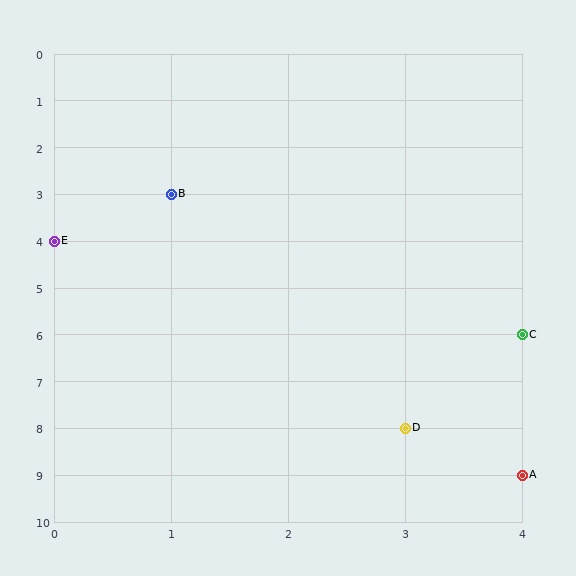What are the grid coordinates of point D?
Point D is at grid coordinates (3, 8).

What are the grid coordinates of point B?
Point B is at grid coordinates (1, 3).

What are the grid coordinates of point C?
Point C is at grid coordinates (4, 6).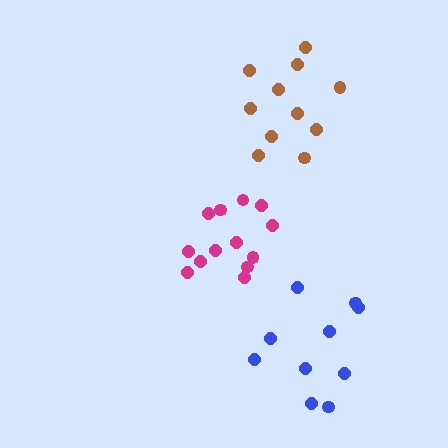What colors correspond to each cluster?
The clusters are colored: magenta, brown, blue.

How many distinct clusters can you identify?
There are 3 distinct clusters.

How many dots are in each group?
Group 1: 13 dots, Group 2: 11 dots, Group 3: 10 dots (34 total).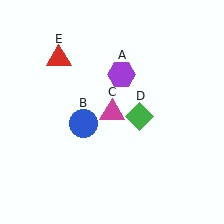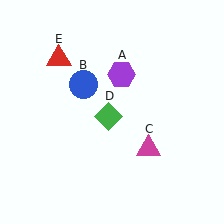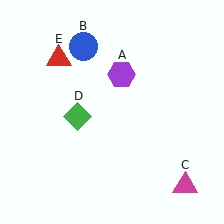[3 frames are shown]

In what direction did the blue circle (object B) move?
The blue circle (object B) moved up.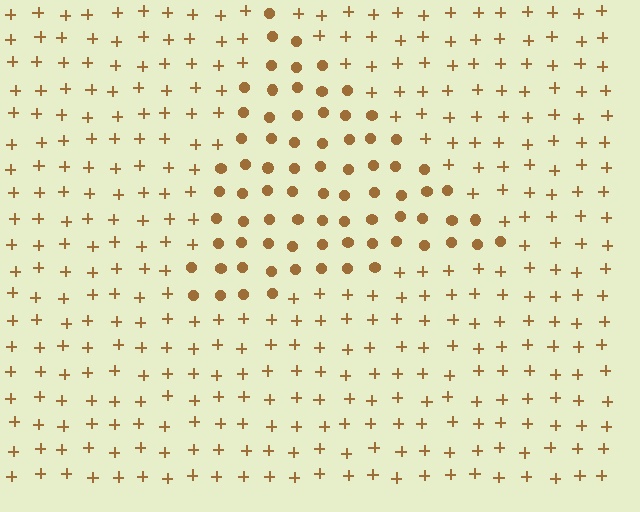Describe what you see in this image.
The image is filled with small brown elements arranged in a uniform grid. A triangle-shaped region contains circles, while the surrounding area contains plus signs. The boundary is defined purely by the change in element shape.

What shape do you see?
I see a triangle.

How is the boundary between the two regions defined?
The boundary is defined by a change in element shape: circles inside vs. plus signs outside. All elements share the same color and spacing.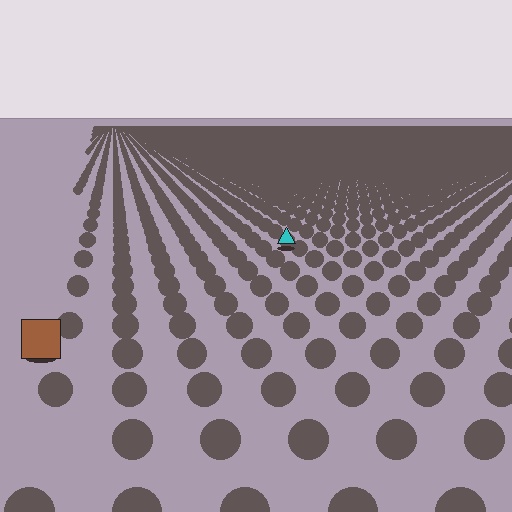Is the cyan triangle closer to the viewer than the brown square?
No. The brown square is closer — you can tell from the texture gradient: the ground texture is coarser near it.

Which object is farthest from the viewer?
The cyan triangle is farthest from the viewer. It appears smaller and the ground texture around it is denser.